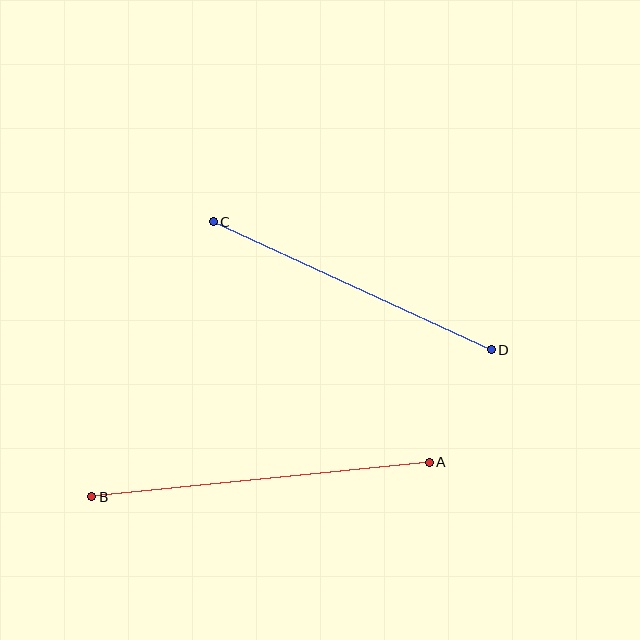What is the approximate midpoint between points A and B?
The midpoint is at approximately (260, 480) pixels.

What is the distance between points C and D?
The distance is approximately 306 pixels.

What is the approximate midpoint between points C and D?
The midpoint is at approximately (352, 286) pixels.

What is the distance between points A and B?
The distance is approximately 339 pixels.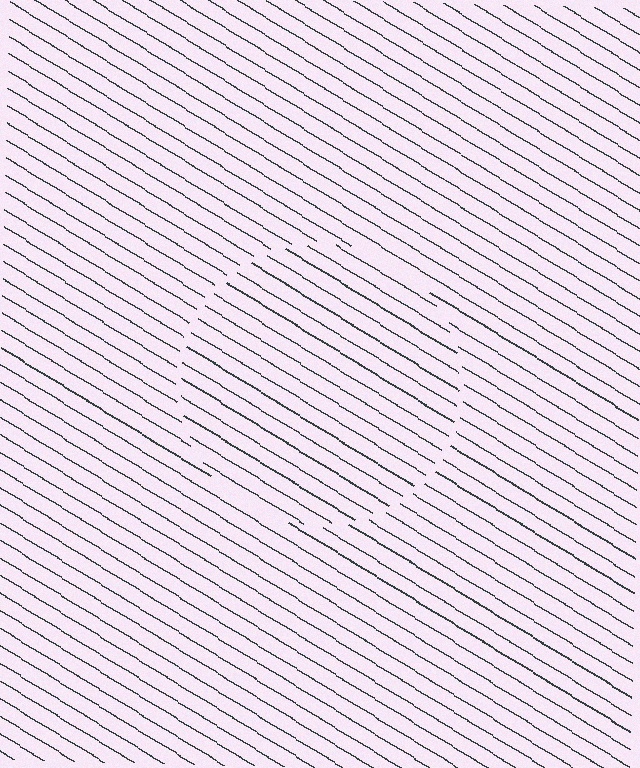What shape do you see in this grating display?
An illusory circle. The interior of the shape contains the same grating, shifted by half a period — the contour is defined by the phase discontinuity where line-ends from the inner and outer gratings abut.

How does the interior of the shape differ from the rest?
The interior of the shape contains the same grating, shifted by half a period — the contour is defined by the phase discontinuity where line-ends from the inner and outer gratings abut.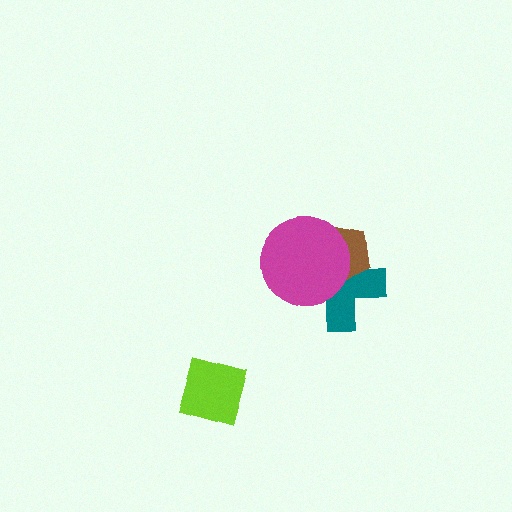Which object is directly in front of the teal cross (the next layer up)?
The brown pentagon is directly in front of the teal cross.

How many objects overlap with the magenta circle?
2 objects overlap with the magenta circle.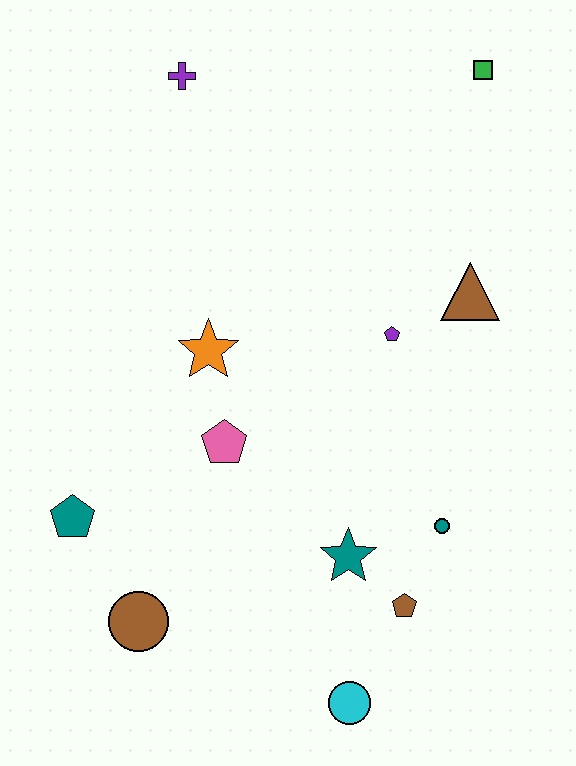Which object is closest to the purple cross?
The orange star is closest to the purple cross.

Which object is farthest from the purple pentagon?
The brown circle is farthest from the purple pentagon.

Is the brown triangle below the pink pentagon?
No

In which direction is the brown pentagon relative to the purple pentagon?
The brown pentagon is below the purple pentagon.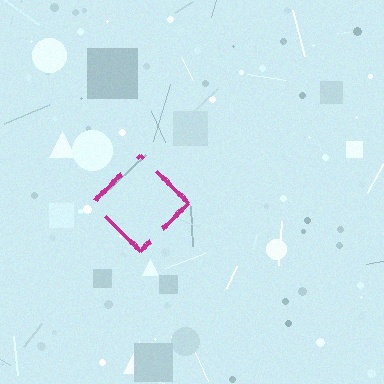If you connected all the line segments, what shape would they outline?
They would outline a diamond.